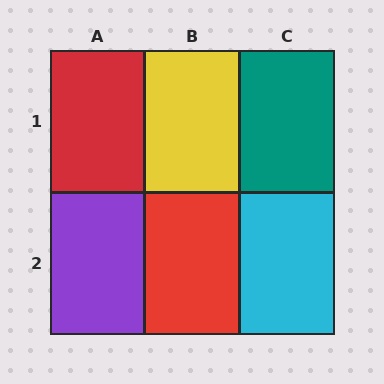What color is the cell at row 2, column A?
Purple.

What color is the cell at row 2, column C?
Cyan.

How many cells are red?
2 cells are red.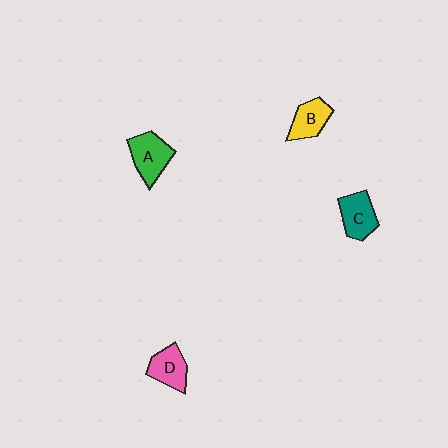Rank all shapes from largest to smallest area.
From largest to smallest: A (green), C (teal), D (pink), B (yellow).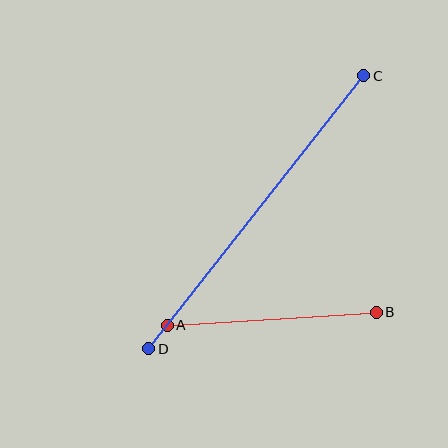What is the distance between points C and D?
The distance is approximately 347 pixels.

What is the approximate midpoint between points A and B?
The midpoint is at approximately (272, 319) pixels.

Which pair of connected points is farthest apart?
Points C and D are farthest apart.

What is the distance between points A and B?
The distance is approximately 209 pixels.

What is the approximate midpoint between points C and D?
The midpoint is at approximately (256, 212) pixels.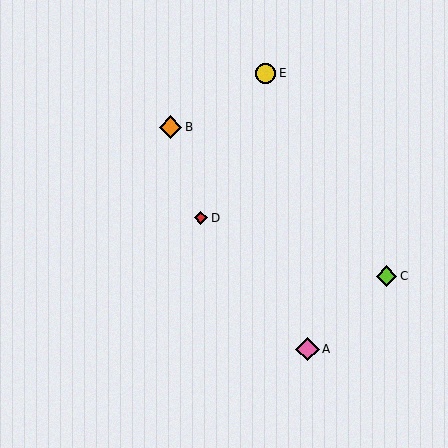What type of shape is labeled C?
Shape C is a lime diamond.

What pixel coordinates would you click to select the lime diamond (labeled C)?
Click at (387, 276) to select the lime diamond C.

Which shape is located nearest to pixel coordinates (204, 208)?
The red diamond (labeled D) at (201, 218) is nearest to that location.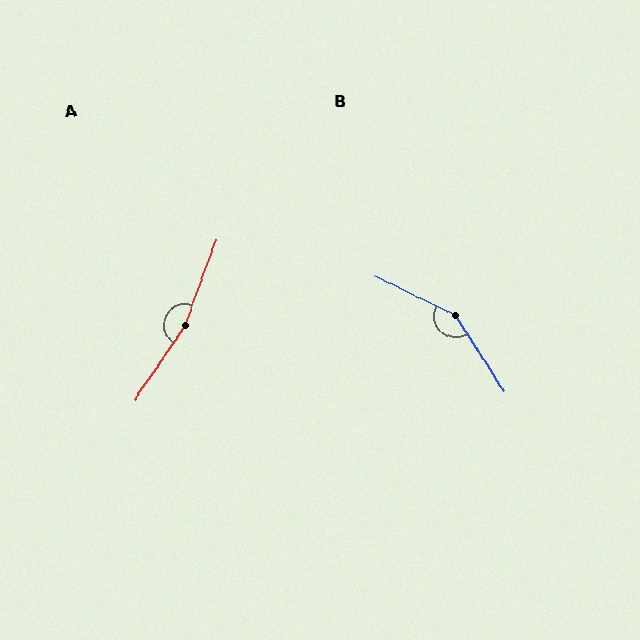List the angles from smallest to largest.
B (149°), A (166°).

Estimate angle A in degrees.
Approximately 166 degrees.